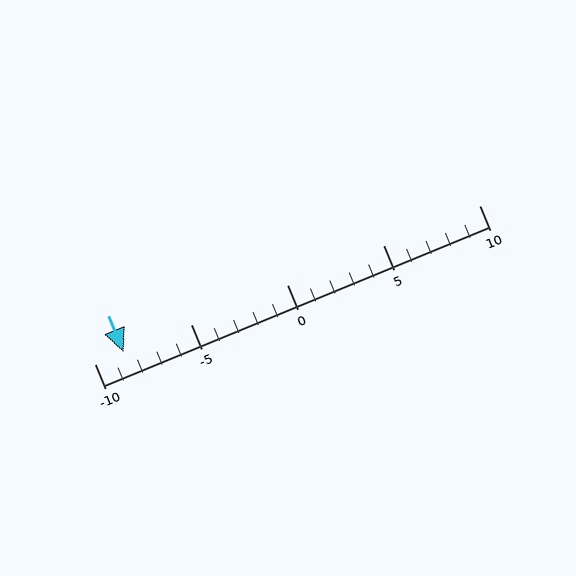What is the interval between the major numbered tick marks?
The major tick marks are spaced 5 units apart.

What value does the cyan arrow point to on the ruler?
The cyan arrow points to approximately -8.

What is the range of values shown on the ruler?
The ruler shows values from -10 to 10.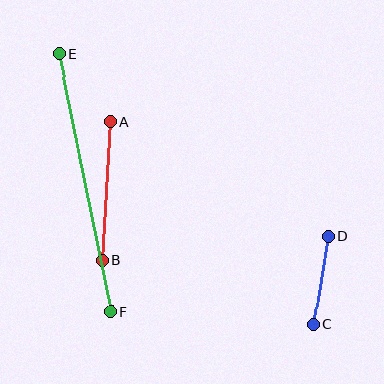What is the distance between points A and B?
The distance is approximately 139 pixels.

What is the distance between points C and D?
The distance is approximately 89 pixels.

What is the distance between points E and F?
The distance is approximately 262 pixels.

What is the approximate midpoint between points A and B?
The midpoint is at approximately (106, 190) pixels.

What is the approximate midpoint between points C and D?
The midpoint is at approximately (321, 280) pixels.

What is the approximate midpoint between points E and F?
The midpoint is at approximately (85, 183) pixels.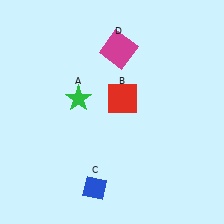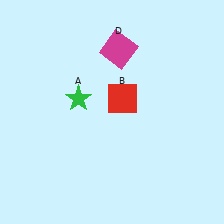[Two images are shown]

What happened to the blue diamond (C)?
The blue diamond (C) was removed in Image 2. It was in the bottom-left area of Image 1.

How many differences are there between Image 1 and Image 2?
There is 1 difference between the two images.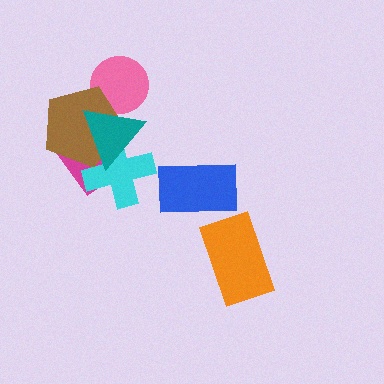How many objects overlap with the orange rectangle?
0 objects overlap with the orange rectangle.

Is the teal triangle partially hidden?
No, no other shape covers it.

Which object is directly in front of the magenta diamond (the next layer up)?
The brown pentagon is directly in front of the magenta diamond.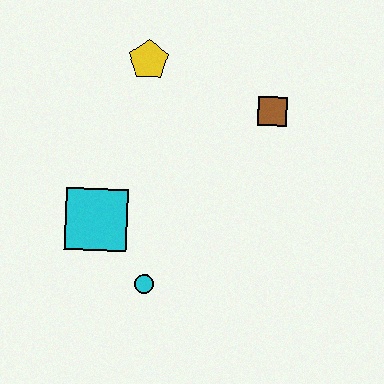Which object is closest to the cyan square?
The cyan circle is closest to the cyan square.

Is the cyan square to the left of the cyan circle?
Yes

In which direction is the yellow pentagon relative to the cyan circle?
The yellow pentagon is above the cyan circle.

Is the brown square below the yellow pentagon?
Yes